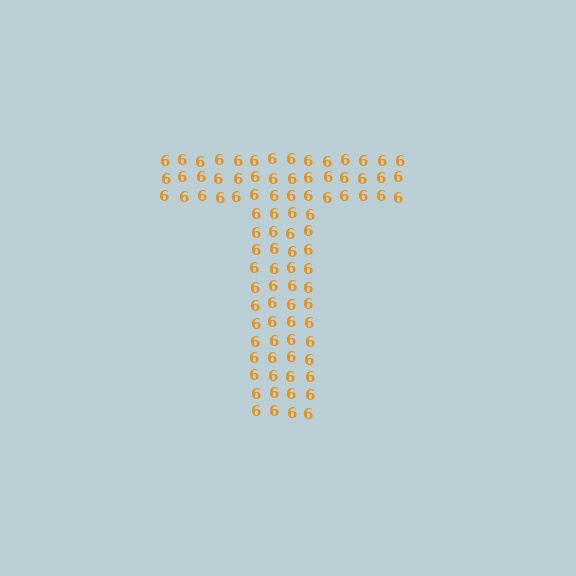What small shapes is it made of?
It is made of small digit 6's.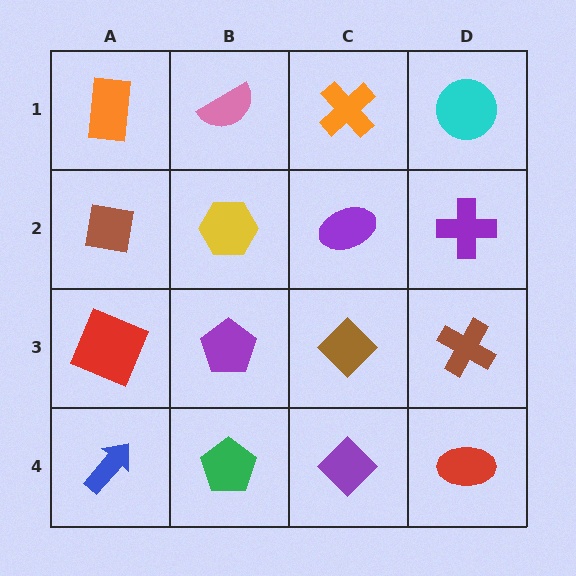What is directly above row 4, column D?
A brown cross.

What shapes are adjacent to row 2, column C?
An orange cross (row 1, column C), a brown diamond (row 3, column C), a yellow hexagon (row 2, column B), a purple cross (row 2, column D).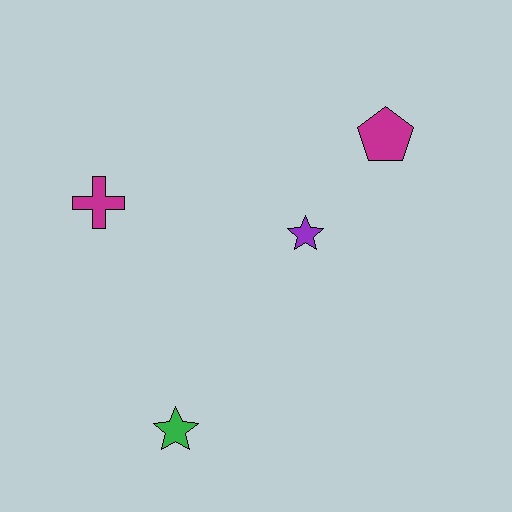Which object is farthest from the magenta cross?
The magenta pentagon is farthest from the magenta cross.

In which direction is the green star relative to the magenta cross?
The green star is below the magenta cross.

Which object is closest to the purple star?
The magenta pentagon is closest to the purple star.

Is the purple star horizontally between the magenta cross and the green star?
No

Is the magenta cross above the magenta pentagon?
No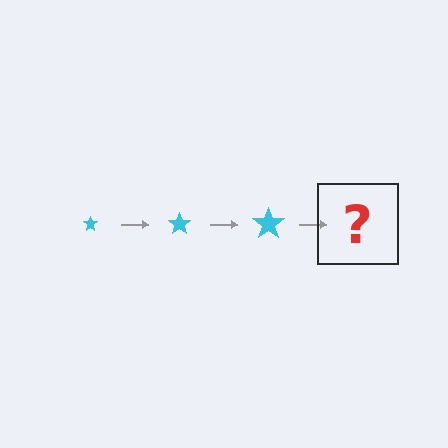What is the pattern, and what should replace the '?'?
The pattern is that the star gets progressively larger each step. The '?' should be a cyan star, larger than the previous one.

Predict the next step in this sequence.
The next step is a cyan star, larger than the previous one.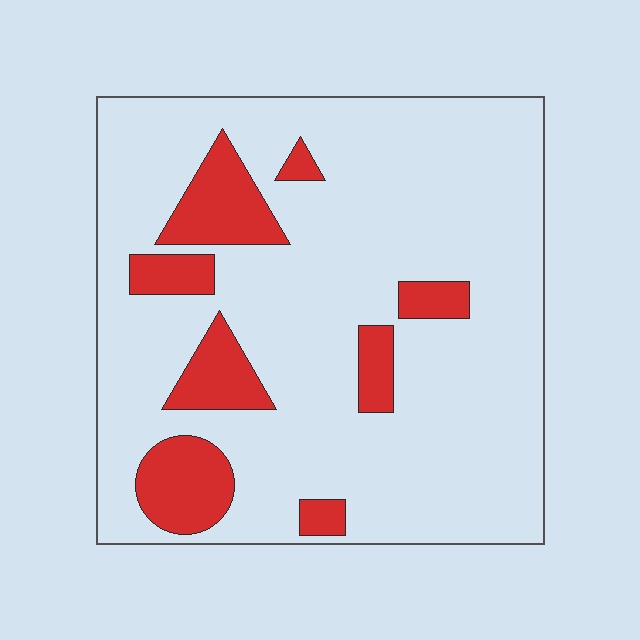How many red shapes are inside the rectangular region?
8.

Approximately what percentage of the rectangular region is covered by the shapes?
Approximately 15%.